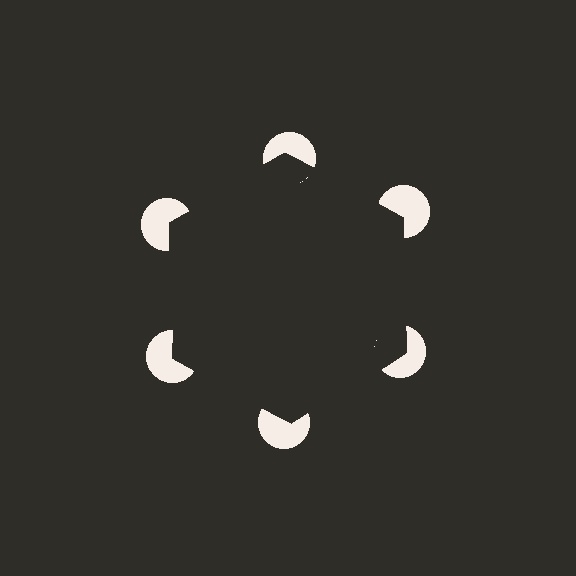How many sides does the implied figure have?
6 sides.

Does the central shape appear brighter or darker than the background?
It typically appears slightly darker than the background, even though no actual brightness change is drawn.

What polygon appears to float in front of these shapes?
An illusory hexagon — its edges are inferred from the aligned wedge cuts in the pac-man discs, not physically drawn.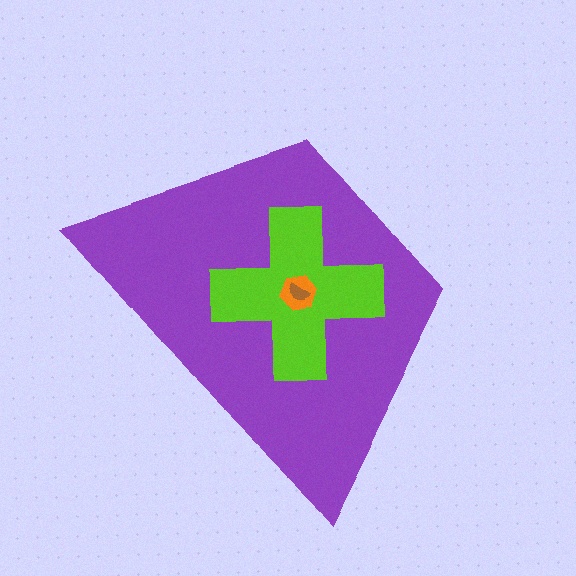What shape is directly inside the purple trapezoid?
The lime cross.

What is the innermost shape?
The brown semicircle.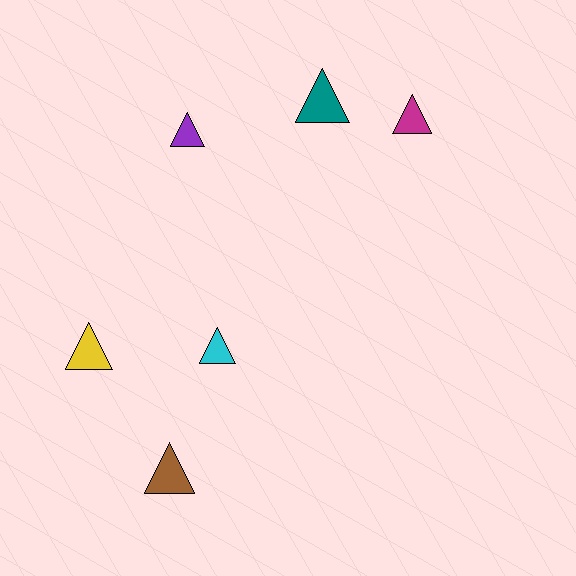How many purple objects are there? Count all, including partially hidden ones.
There is 1 purple object.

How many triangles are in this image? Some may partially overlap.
There are 6 triangles.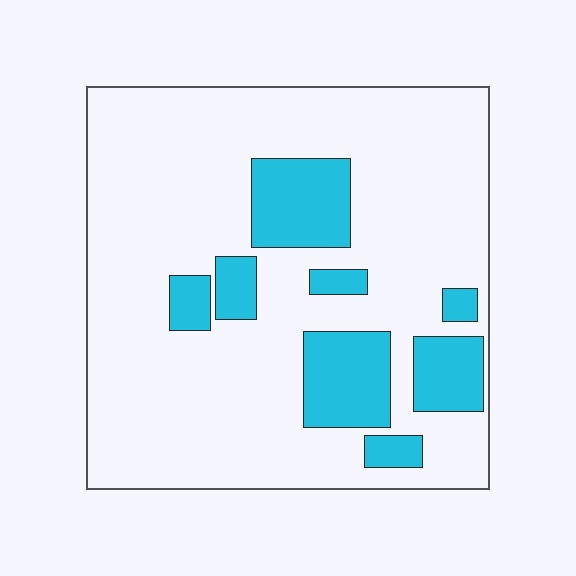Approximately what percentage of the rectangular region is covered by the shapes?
Approximately 20%.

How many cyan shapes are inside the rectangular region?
8.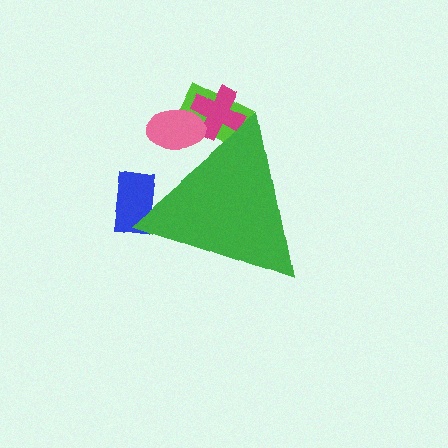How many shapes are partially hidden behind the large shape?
4 shapes are partially hidden.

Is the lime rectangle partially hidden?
Yes, the lime rectangle is partially hidden behind the green triangle.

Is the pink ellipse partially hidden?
Yes, the pink ellipse is partially hidden behind the green triangle.